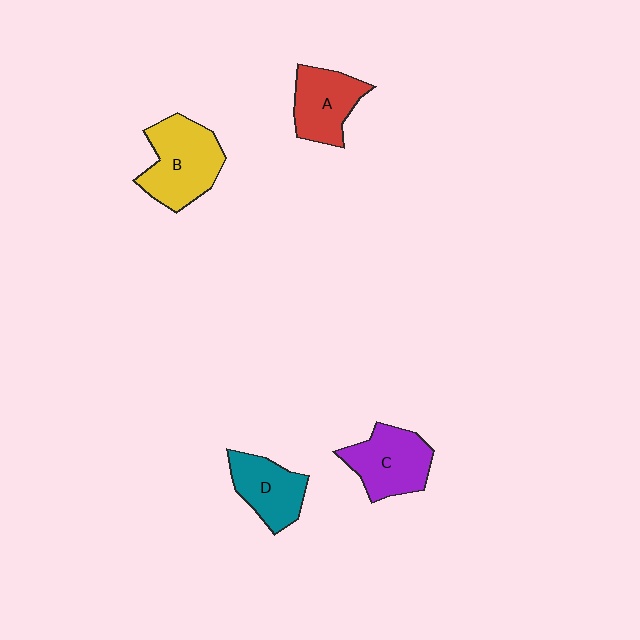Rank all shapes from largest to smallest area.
From largest to smallest: B (yellow), C (purple), A (red), D (teal).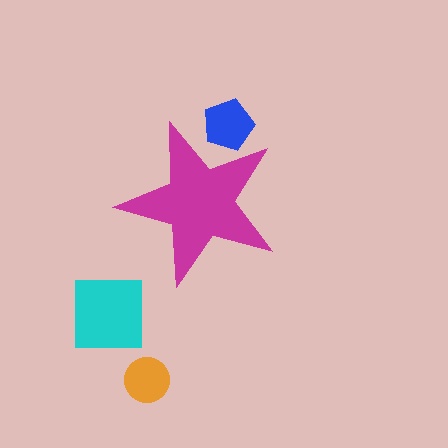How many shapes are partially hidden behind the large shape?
1 shape is partially hidden.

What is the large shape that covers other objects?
A magenta star.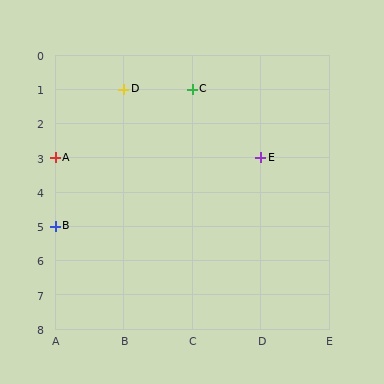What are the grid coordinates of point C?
Point C is at grid coordinates (C, 1).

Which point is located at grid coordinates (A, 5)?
Point B is at (A, 5).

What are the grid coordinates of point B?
Point B is at grid coordinates (A, 5).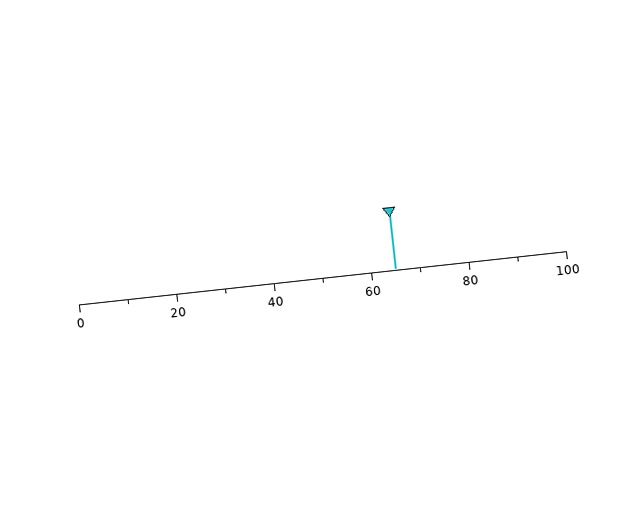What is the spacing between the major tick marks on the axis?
The major ticks are spaced 20 apart.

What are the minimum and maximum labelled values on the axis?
The axis runs from 0 to 100.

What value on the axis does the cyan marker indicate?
The marker indicates approximately 65.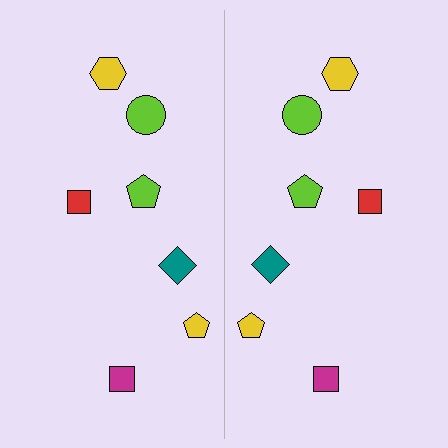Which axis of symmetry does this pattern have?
The pattern has a vertical axis of symmetry running through the center of the image.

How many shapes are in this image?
There are 14 shapes in this image.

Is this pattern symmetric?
Yes, this pattern has bilateral (reflection) symmetry.